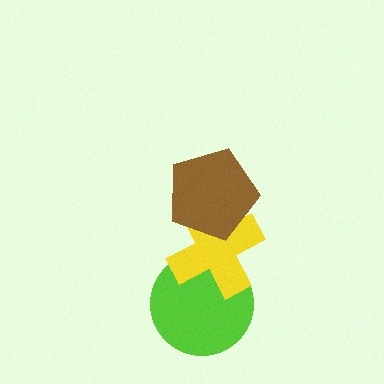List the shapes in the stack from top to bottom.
From top to bottom: the brown pentagon, the yellow cross, the lime circle.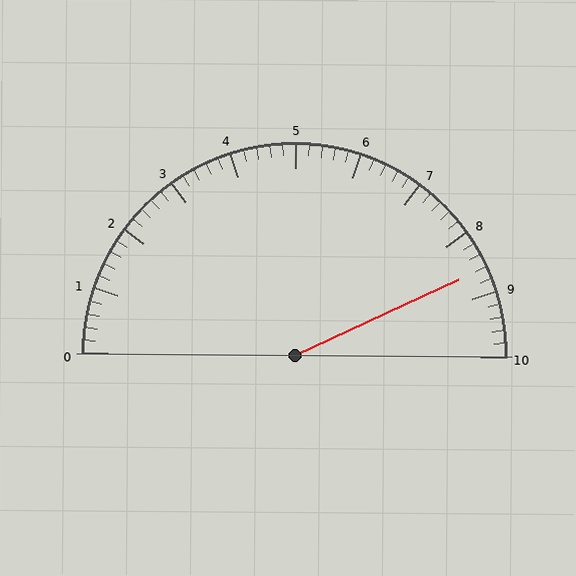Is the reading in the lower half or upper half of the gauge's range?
The reading is in the upper half of the range (0 to 10).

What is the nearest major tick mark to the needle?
The nearest major tick mark is 9.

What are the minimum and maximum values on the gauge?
The gauge ranges from 0 to 10.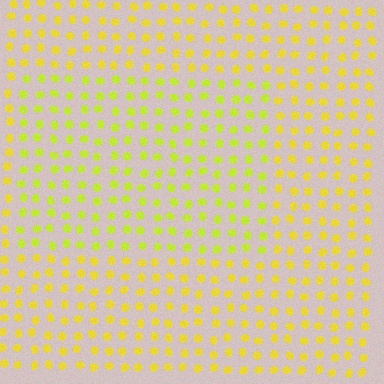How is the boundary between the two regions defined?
The boundary is defined purely by a slight shift in hue (about 20 degrees). Spacing, size, and orientation are identical on both sides.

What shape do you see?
I see a rectangle.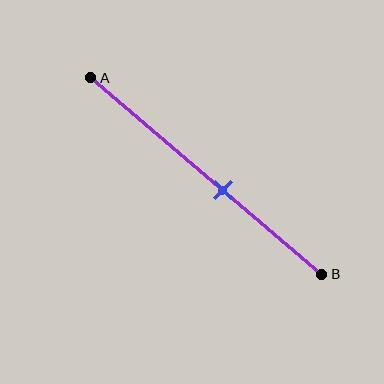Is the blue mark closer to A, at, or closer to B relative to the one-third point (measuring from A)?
The blue mark is closer to point B than the one-third point of segment AB.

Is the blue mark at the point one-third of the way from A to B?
No, the mark is at about 55% from A, not at the 33% one-third point.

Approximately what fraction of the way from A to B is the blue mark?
The blue mark is approximately 55% of the way from A to B.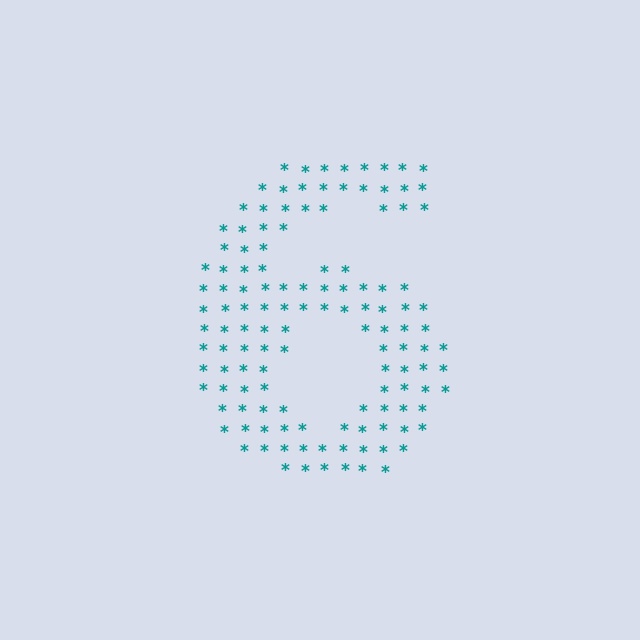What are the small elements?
The small elements are asterisks.